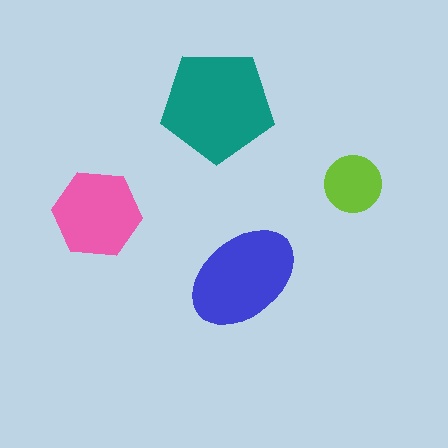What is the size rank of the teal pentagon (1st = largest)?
1st.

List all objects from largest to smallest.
The teal pentagon, the blue ellipse, the pink hexagon, the lime circle.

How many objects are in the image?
There are 4 objects in the image.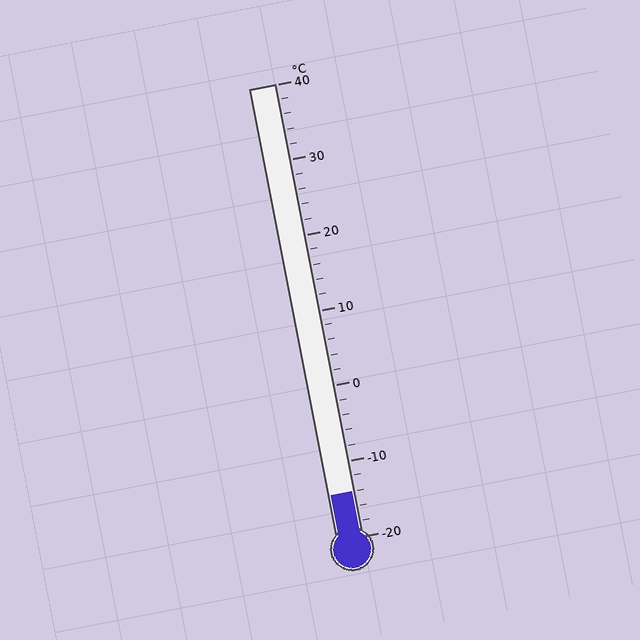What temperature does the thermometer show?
The thermometer shows approximately -14°C.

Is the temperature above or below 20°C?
The temperature is below 20°C.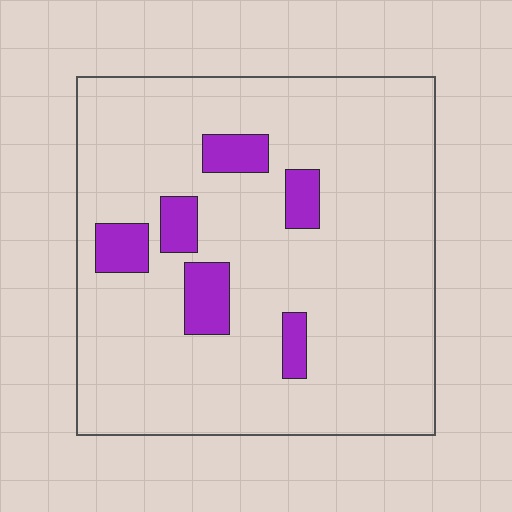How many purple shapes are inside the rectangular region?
6.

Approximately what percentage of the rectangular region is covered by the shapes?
Approximately 10%.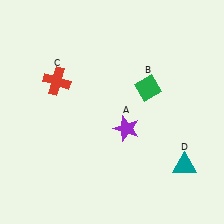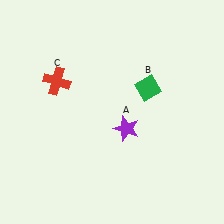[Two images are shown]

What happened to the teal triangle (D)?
The teal triangle (D) was removed in Image 2. It was in the bottom-right area of Image 1.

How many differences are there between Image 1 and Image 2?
There is 1 difference between the two images.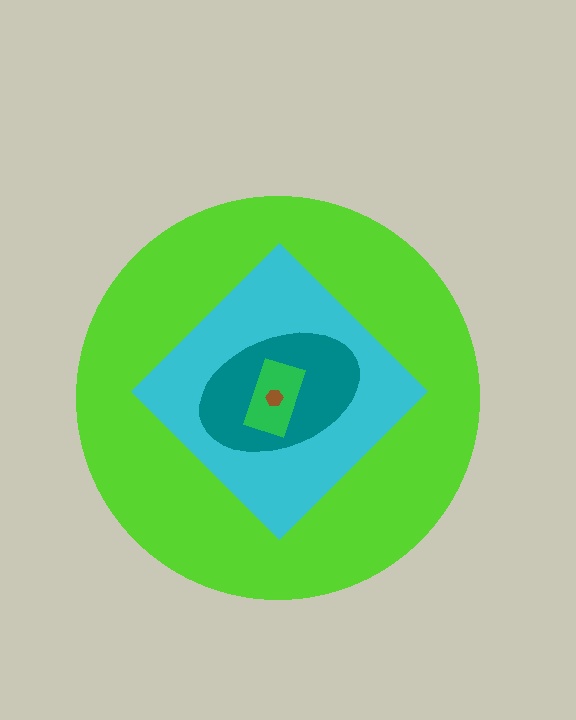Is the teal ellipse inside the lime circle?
Yes.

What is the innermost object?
The brown hexagon.